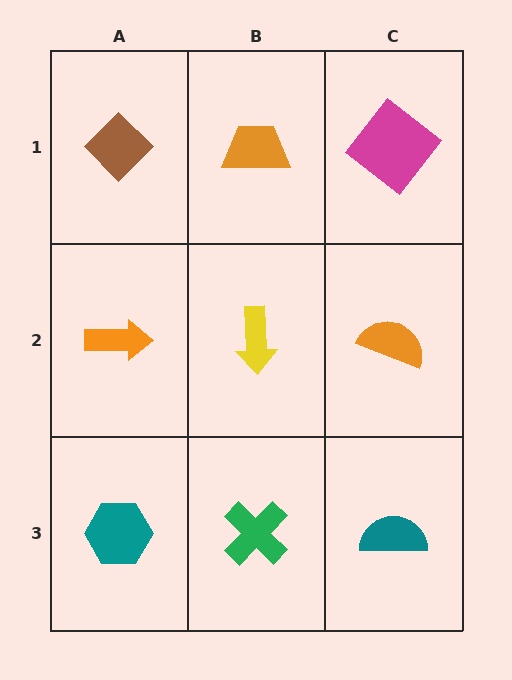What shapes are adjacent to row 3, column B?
A yellow arrow (row 2, column B), a teal hexagon (row 3, column A), a teal semicircle (row 3, column C).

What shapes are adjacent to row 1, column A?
An orange arrow (row 2, column A), an orange trapezoid (row 1, column B).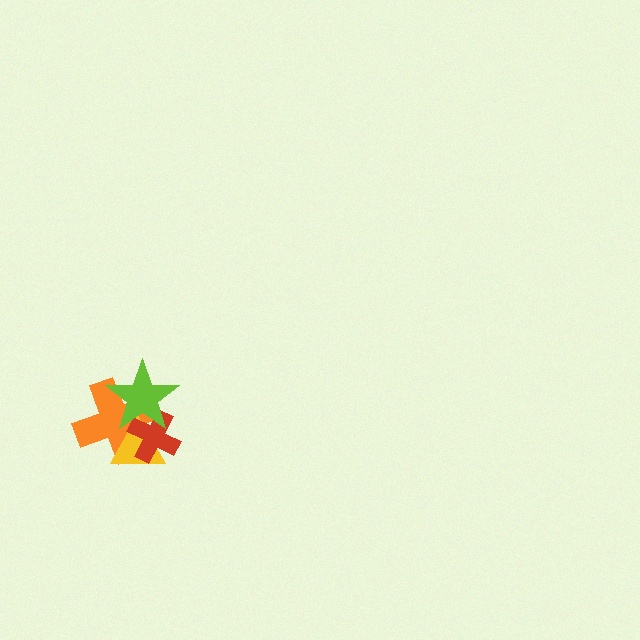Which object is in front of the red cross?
The lime star is in front of the red cross.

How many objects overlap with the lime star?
3 objects overlap with the lime star.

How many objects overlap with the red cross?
3 objects overlap with the red cross.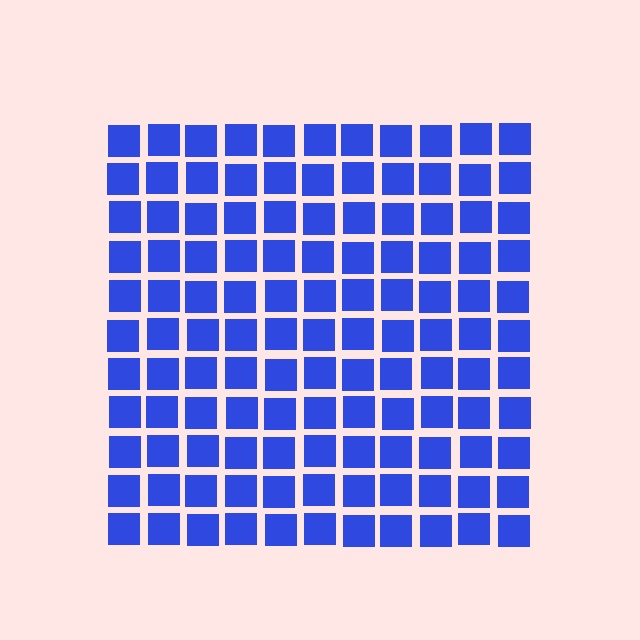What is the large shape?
The large shape is a square.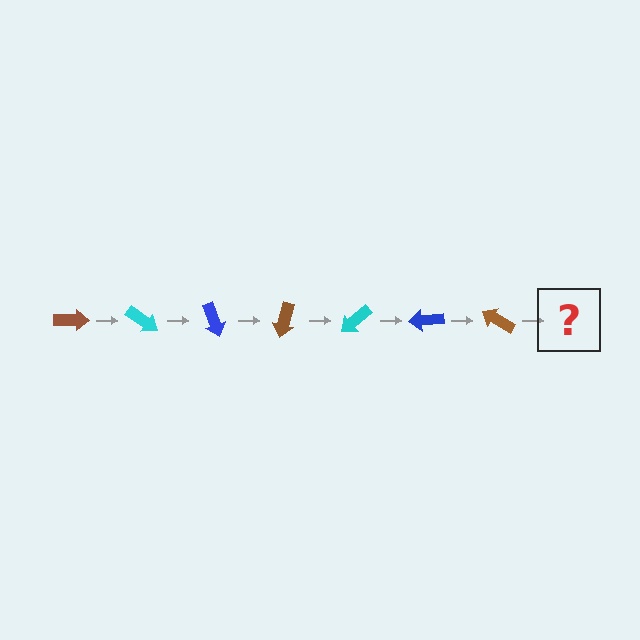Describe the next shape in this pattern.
It should be a cyan arrow, rotated 245 degrees from the start.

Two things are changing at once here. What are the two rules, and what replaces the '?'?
The two rules are that it rotates 35 degrees each step and the color cycles through brown, cyan, and blue. The '?' should be a cyan arrow, rotated 245 degrees from the start.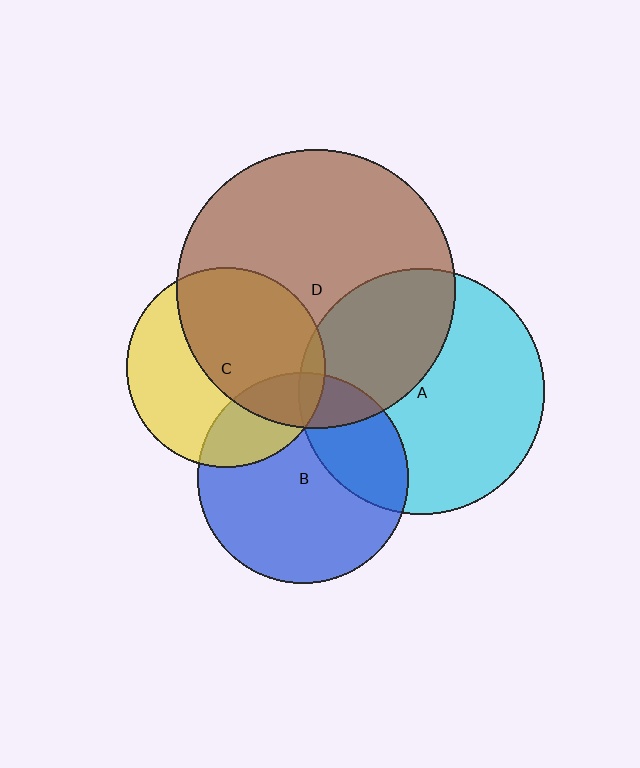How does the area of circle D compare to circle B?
Approximately 1.7 times.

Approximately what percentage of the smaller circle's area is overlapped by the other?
Approximately 25%.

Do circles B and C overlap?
Yes.